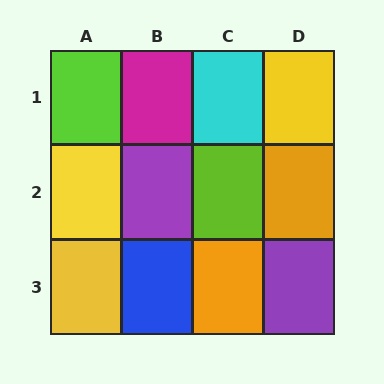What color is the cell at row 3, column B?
Blue.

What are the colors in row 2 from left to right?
Yellow, purple, lime, orange.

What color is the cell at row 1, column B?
Magenta.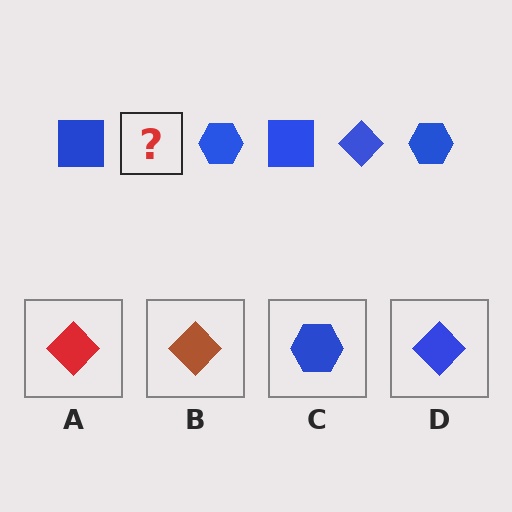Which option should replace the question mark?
Option D.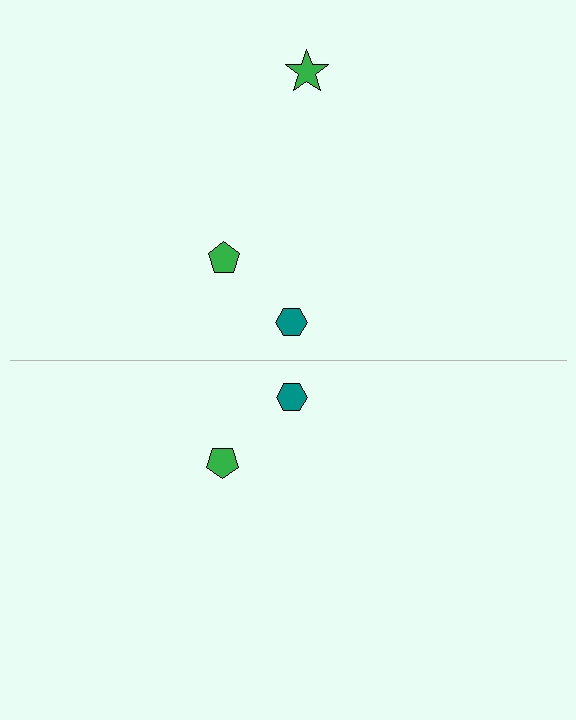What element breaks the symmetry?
A green star is missing from the bottom side.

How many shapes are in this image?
There are 5 shapes in this image.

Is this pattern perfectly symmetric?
No, the pattern is not perfectly symmetric. A green star is missing from the bottom side.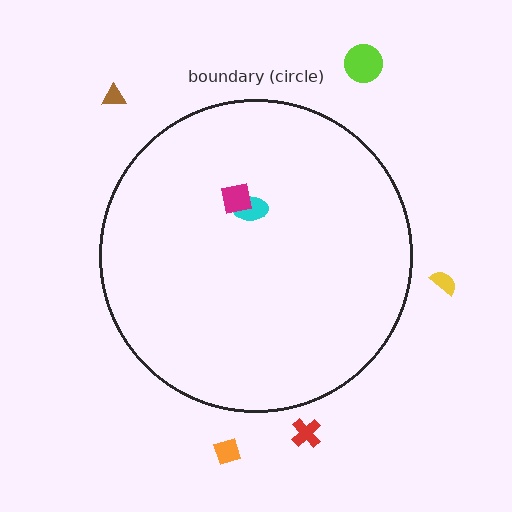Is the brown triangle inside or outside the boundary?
Outside.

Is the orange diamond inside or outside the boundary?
Outside.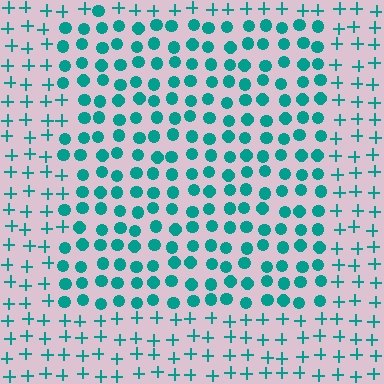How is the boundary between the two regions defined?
The boundary is defined by a change in element shape: circles inside vs. plus signs outside. All elements share the same color and spacing.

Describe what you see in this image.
The image is filled with small teal elements arranged in a uniform grid. A rectangle-shaped region contains circles, while the surrounding area contains plus signs. The boundary is defined purely by the change in element shape.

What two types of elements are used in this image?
The image uses circles inside the rectangle region and plus signs outside it.